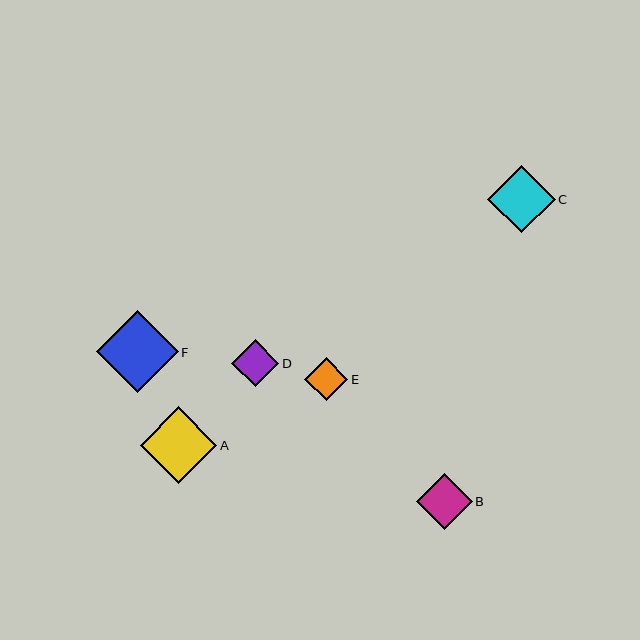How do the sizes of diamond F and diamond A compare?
Diamond F and diamond A are approximately the same size.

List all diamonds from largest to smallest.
From largest to smallest: F, A, C, B, D, E.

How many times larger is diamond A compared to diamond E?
Diamond A is approximately 1.8 times the size of diamond E.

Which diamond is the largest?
Diamond F is the largest with a size of approximately 82 pixels.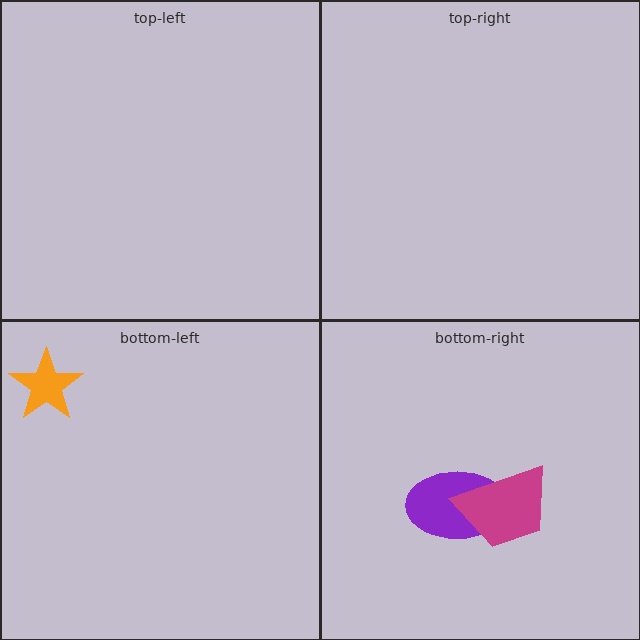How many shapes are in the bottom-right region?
2.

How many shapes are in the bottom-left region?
1.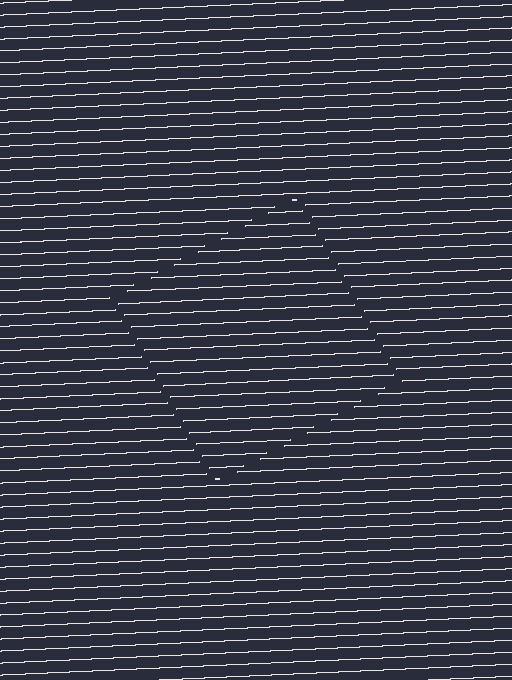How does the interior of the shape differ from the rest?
The interior of the shape contains the same grating, shifted by half a period — the contour is defined by the phase discontinuity where line-ends from the inner and outer gratings abut.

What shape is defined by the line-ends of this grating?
An illusory square. The interior of the shape contains the same grating, shifted by half a period — the contour is defined by the phase discontinuity where line-ends from the inner and outer gratings abut.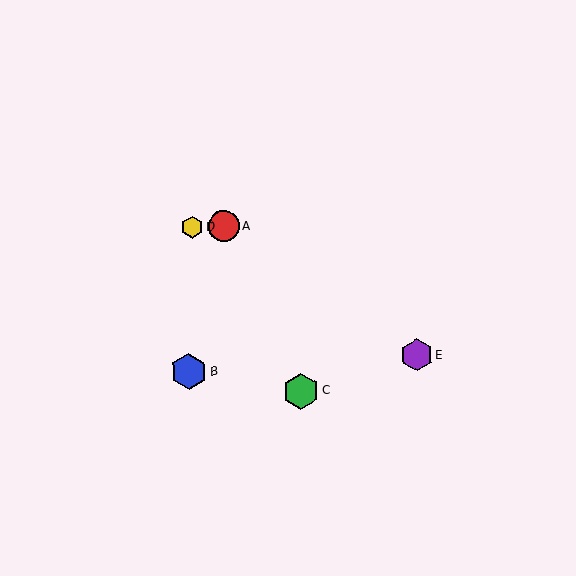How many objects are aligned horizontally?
2 objects (A, D) are aligned horizontally.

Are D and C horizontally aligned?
No, D is at y≈227 and C is at y≈391.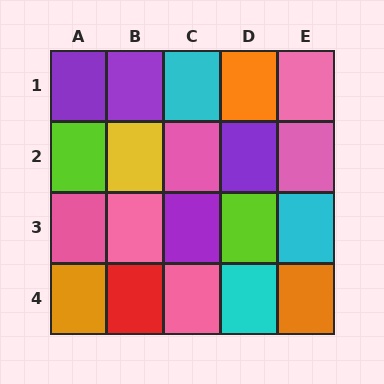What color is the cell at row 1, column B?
Purple.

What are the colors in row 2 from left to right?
Lime, yellow, pink, purple, pink.